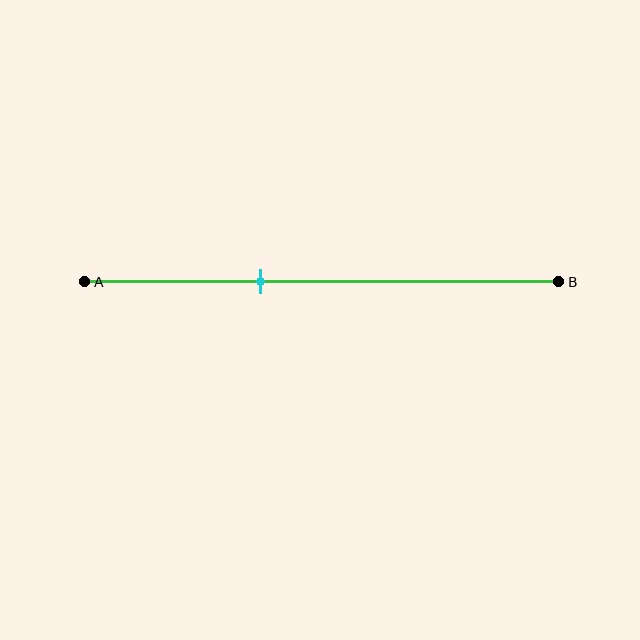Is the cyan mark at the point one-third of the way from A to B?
No, the mark is at about 35% from A, not at the 33% one-third point.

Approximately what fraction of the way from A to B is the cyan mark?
The cyan mark is approximately 35% of the way from A to B.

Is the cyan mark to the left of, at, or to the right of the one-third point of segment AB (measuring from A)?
The cyan mark is to the right of the one-third point of segment AB.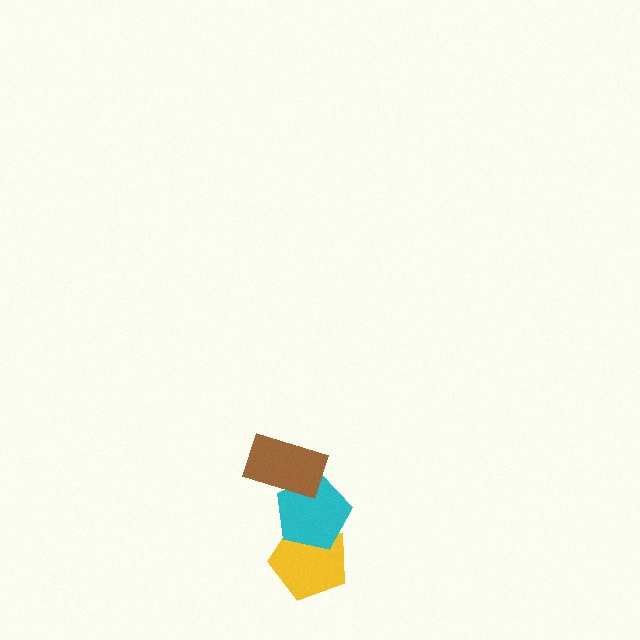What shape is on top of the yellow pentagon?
The cyan pentagon is on top of the yellow pentagon.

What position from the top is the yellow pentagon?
The yellow pentagon is 3rd from the top.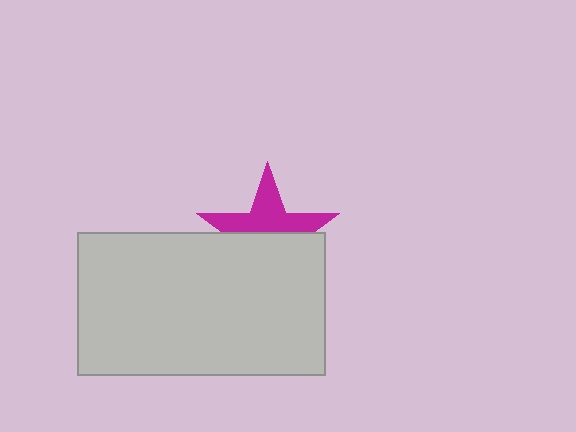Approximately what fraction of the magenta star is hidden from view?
Roughly 53% of the magenta star is hidden behind the light gray rectangle.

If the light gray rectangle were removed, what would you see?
You would see the complete magenta star.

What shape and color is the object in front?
The object in front is a light gray rectangle.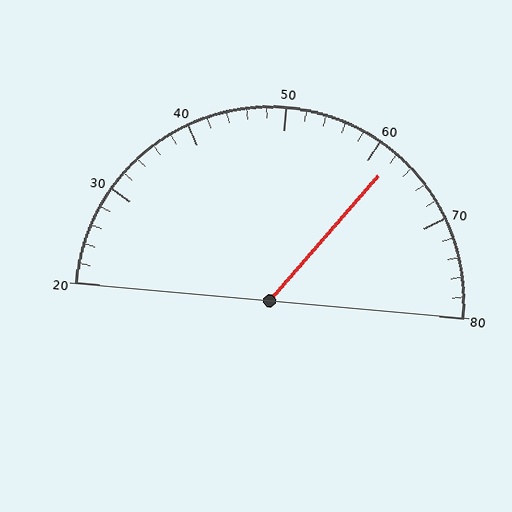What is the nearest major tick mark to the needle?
The nearest major tick mark is 60.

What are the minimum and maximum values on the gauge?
The gauge ranges from 20 to 80.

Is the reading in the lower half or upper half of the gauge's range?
The reading is in the upper half of the range (20 to 80).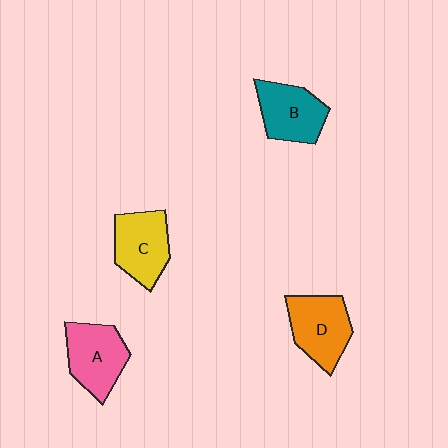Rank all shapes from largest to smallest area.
From largest to smallest: D (orange), A (pink), C (yellow), B (teal).